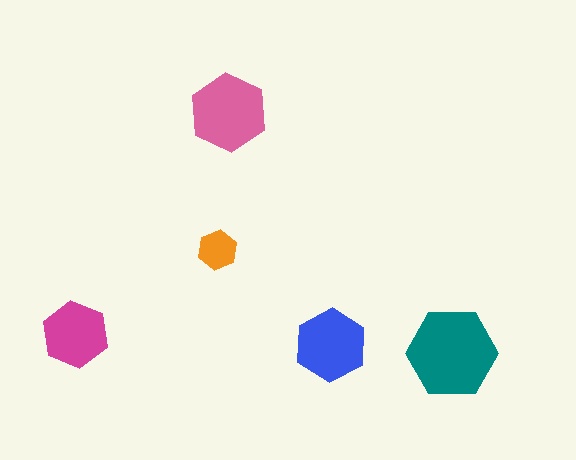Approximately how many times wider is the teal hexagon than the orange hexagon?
About 2.5 times wider.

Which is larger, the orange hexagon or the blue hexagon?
The blue one.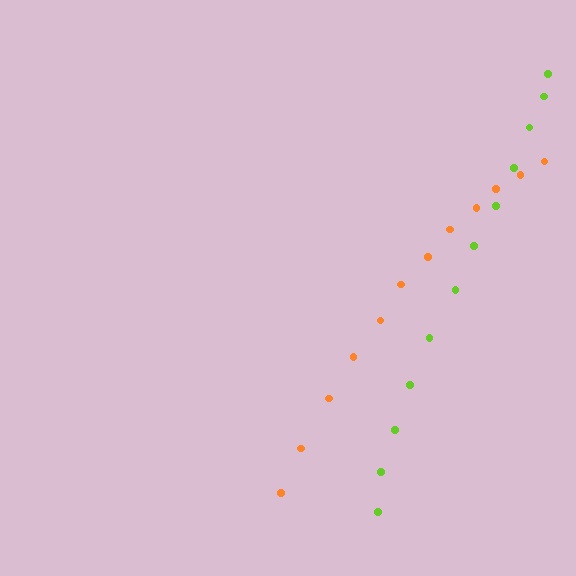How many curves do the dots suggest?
There are 2 distinct paths.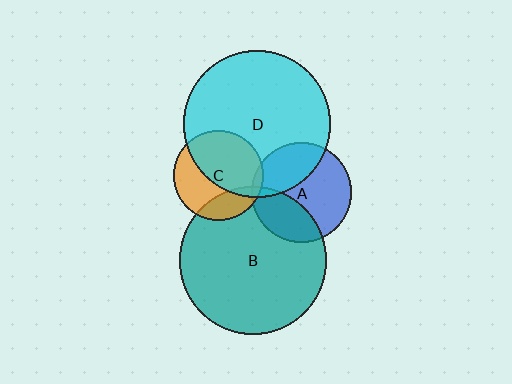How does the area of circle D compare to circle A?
Approximately 2.2 times.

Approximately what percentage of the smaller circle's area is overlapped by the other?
Approximately 35%.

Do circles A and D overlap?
Yes.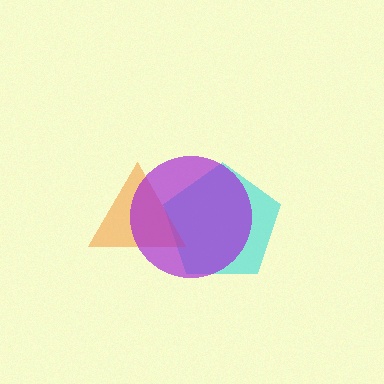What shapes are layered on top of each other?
The layered shapes are: a cyan pentagon, an orange triangle, a purple circle.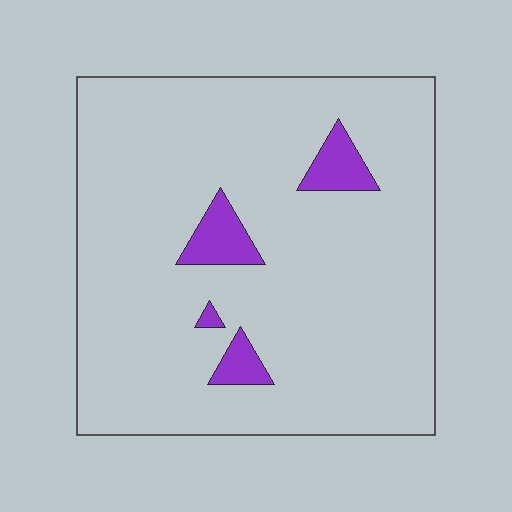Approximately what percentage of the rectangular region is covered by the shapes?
Approximately 5%.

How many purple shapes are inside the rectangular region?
4.